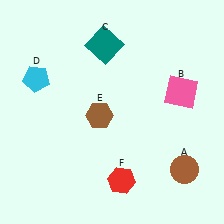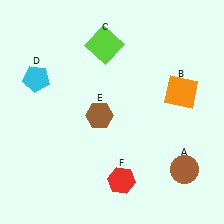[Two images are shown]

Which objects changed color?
B changed from pink to orange. C changed from teal to lime.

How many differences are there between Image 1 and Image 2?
There are 2 differences between the two images.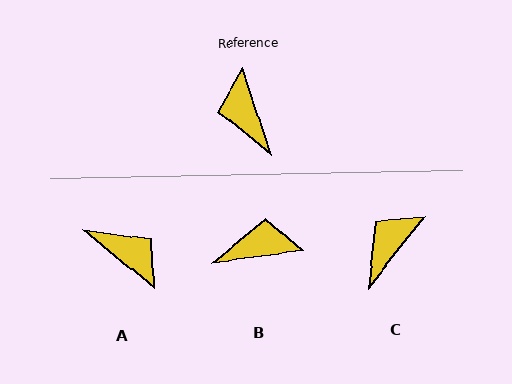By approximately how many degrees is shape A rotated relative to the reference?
Approximately 148 degrees clockwise.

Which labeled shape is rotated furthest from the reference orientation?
A, about 148 degrees away.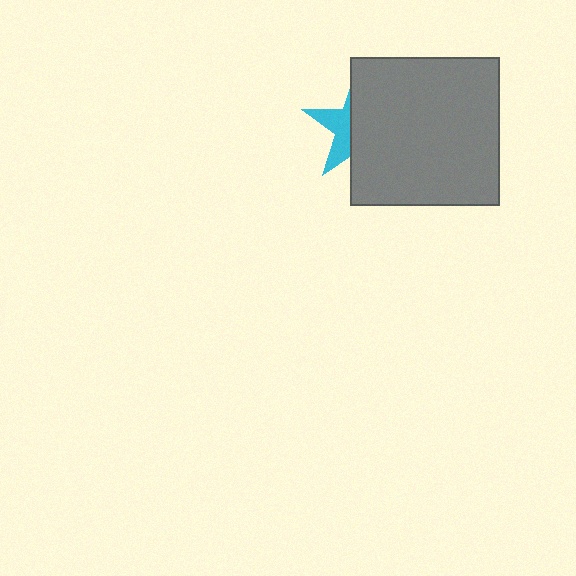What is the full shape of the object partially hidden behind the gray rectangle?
The partially hidden object is a cyan star.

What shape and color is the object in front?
The object in front is a gray rectangle.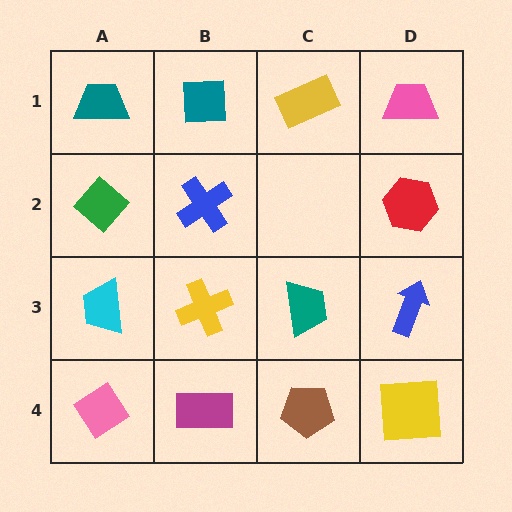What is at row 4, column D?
A yellow square.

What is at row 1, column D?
A pink trapezoid.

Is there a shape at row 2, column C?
No, that cell is empty.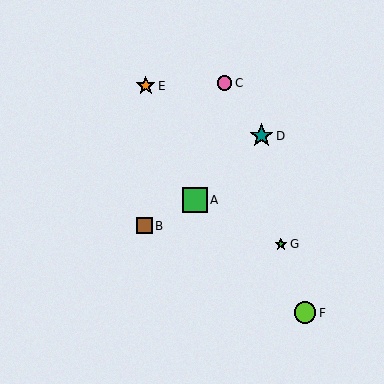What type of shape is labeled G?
Shape G is a green star.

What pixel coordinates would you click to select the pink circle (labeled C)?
Click at (225, 83) to select the pink circle C.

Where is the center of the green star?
The center of the green star is at (281, 244).